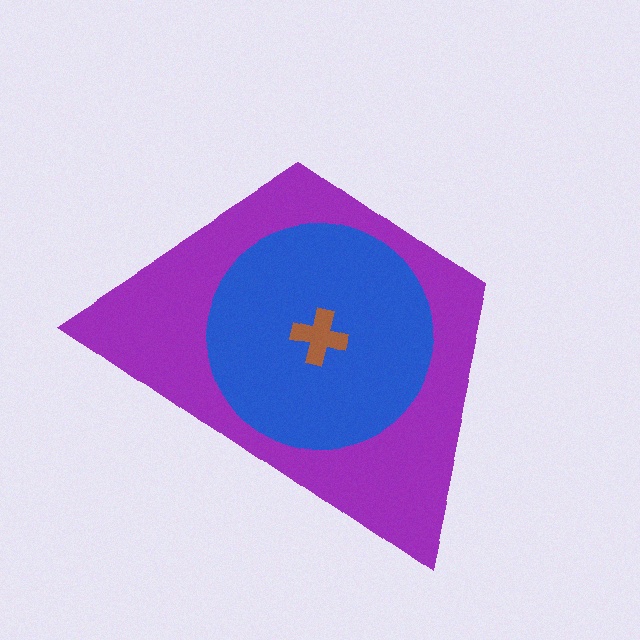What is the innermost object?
The brown cross.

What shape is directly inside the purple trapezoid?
The blue circle.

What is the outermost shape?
The purple trapezoid.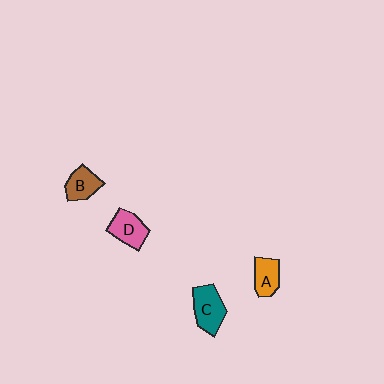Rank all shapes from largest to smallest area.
From largest to smallest: C (teal), D (pink), B (brown), A (orange).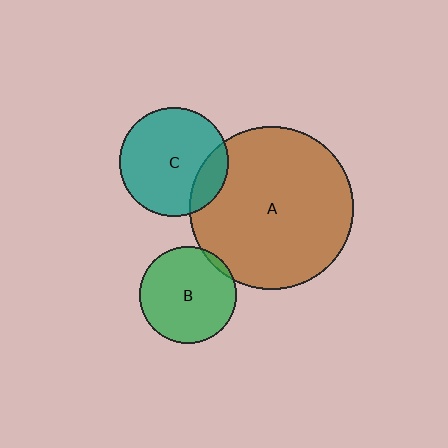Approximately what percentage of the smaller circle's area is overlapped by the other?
Approximately 15%.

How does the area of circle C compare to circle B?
Approximately 1.2 times.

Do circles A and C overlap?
Yes.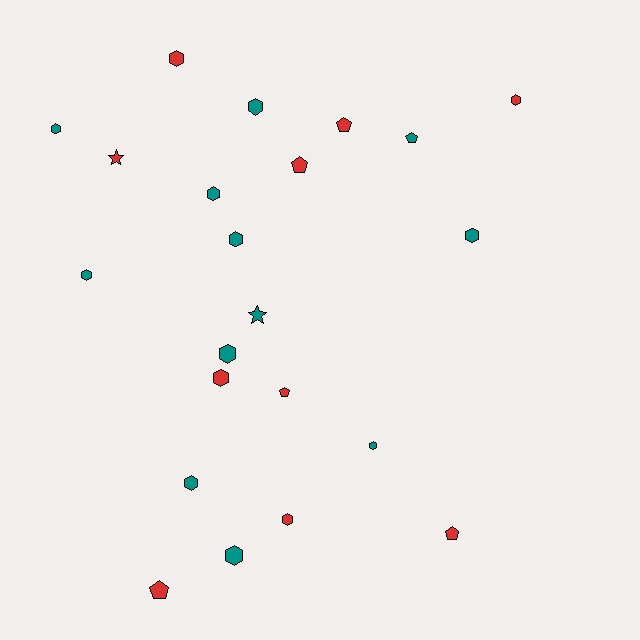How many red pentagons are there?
There are 5 red pentagons.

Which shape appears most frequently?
Hexagon, with 14 objects.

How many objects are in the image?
There are 22 objects.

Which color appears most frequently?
Teal, with 12 objects.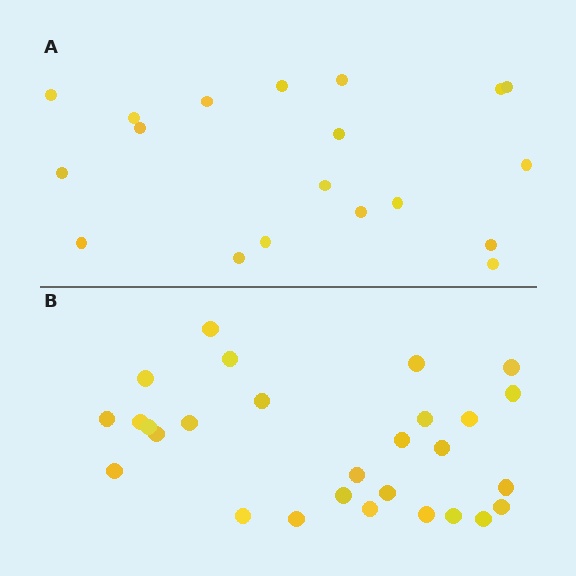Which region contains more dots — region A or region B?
Region B (the bottom region) has more dots.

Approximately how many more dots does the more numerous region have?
Region B has roughly 8 or so more dots than region A.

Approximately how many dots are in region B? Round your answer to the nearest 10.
About 30 dots. (The exact count is 28, which rounds to 30.)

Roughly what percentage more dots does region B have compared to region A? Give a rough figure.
About 45% more.